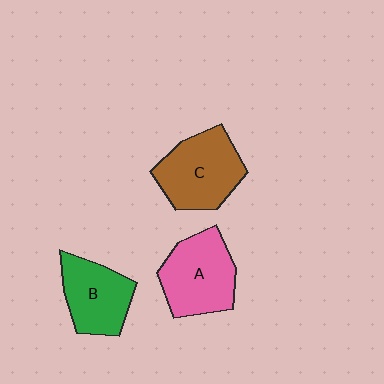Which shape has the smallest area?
Shape B (green).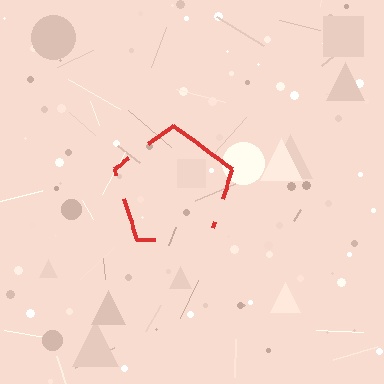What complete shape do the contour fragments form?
The contour fragments form a pentagon.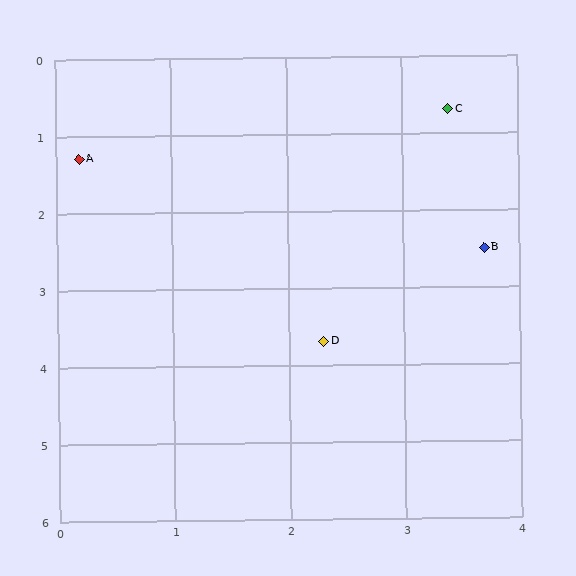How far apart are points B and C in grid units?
Points B and C are about 1.8 grid units apart.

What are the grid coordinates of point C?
Point C is at approximately (3.4, 0.7).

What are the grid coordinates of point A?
Point A is at approximately (0.2, 1.3).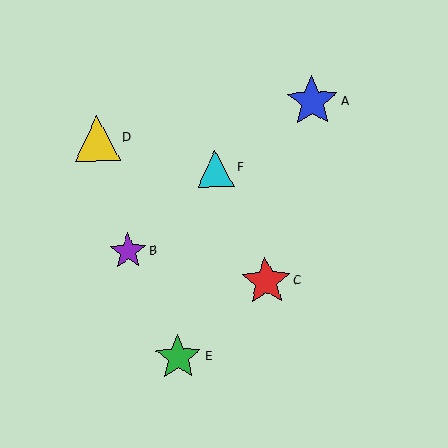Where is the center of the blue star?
The center of the blue star is at (312, 102).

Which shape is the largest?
The blue star (labeled A) is the largest.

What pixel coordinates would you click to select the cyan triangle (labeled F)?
Click at (216, 169) to select the cyan triangle F.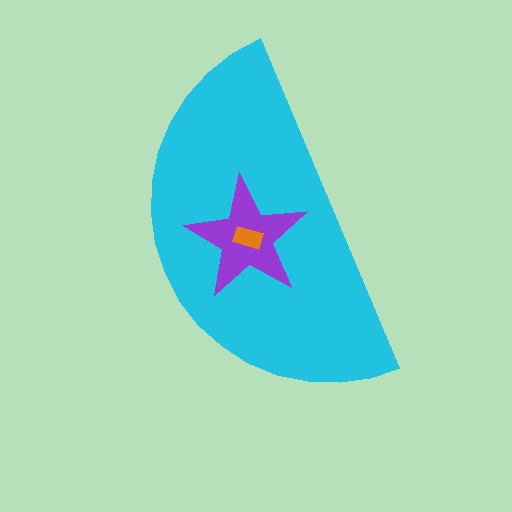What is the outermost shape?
The cyan semicircle.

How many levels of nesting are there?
3.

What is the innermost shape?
The orange rectangle.